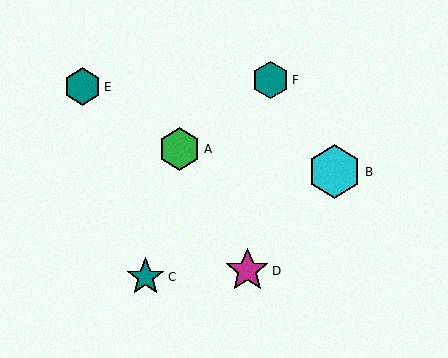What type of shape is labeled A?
Shape A is a green hexagon.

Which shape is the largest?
The cyan hexagon (labeled B) is the largest.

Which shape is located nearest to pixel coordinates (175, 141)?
The green hexagon (labeled A) at (179, 149) is nearest to that location.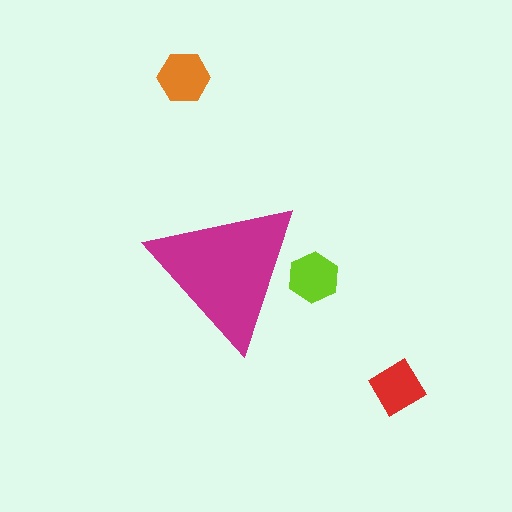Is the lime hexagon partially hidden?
Yes, the lime hexagon is partially hidden behind the magenta triangle.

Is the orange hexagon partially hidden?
No, the orange hexagon is fully visible.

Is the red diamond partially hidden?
No, the red diamond is fully visible.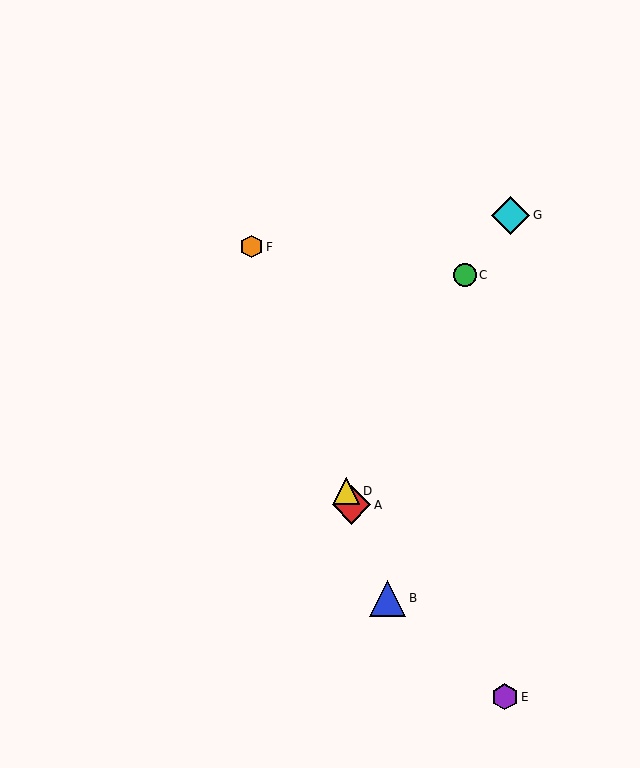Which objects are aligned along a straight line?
Objects A, B, D, F are aligned along a straight line.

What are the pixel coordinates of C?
Object C is at (465, 275).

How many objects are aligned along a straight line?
4 objects (A, B, D, F) are aligned along a straight line.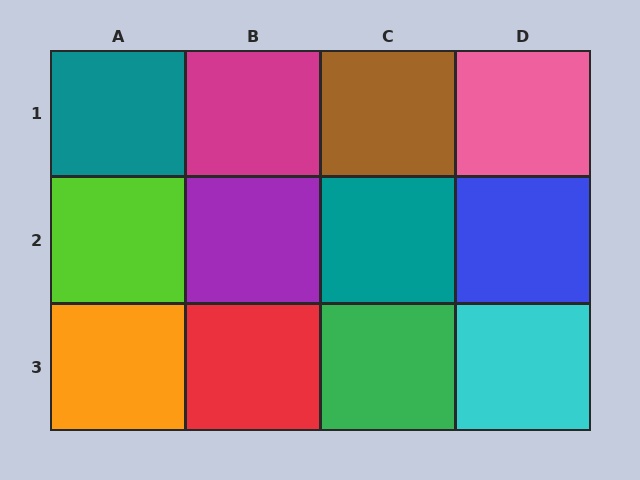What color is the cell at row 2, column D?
Blue.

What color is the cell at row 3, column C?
Green.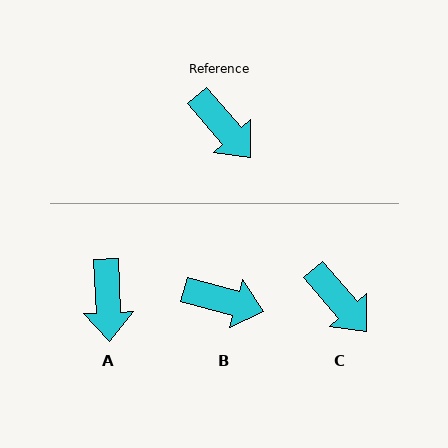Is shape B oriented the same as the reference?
No, it is off by about 34 degrees.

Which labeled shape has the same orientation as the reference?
C.